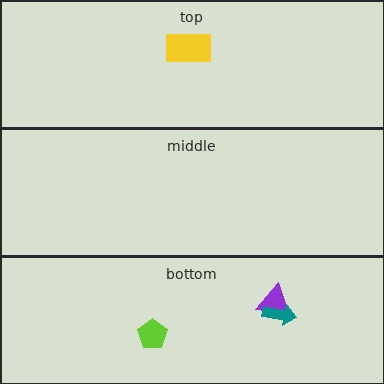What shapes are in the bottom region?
The purple triangle, the lime pentagon, the teal arrow.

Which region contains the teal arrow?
The bottom region.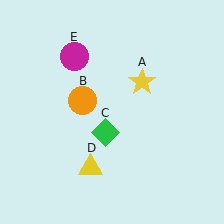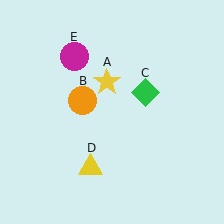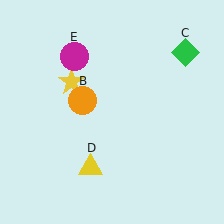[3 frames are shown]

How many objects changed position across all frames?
2 objects changed position: yellow star (object A), green diamond (object C).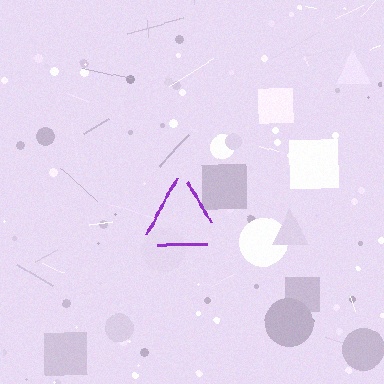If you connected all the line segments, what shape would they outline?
They would outline a triangle.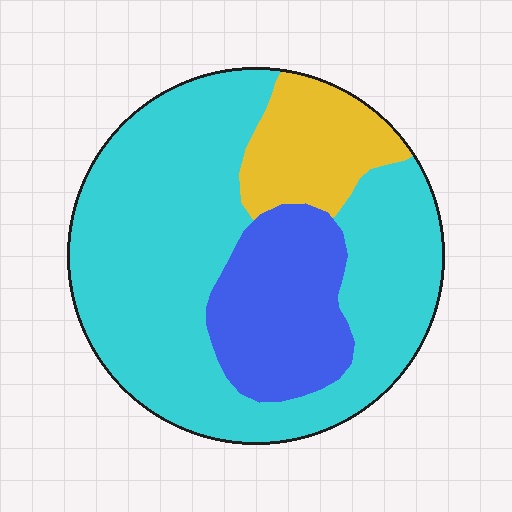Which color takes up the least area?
Yellow, at roughly 15%.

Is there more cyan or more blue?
Cyan.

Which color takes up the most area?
Cyan, at roughly 65%.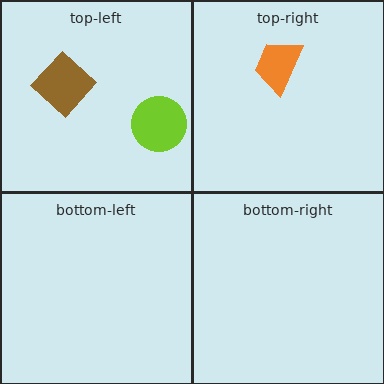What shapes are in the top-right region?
The orange trapezoid.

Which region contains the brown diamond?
The top-left region.